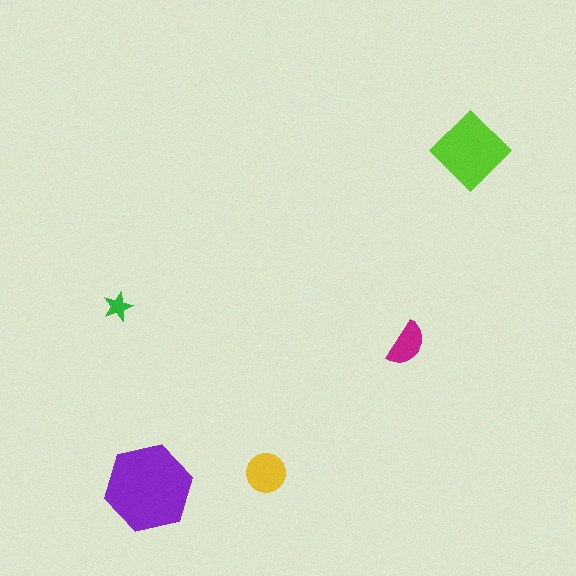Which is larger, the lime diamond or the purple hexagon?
The purple hexagon.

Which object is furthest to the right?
The lime diamond is rightmost.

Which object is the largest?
The purple hexagon.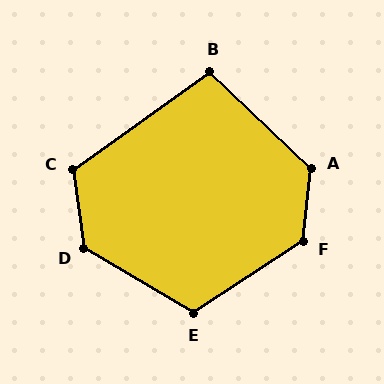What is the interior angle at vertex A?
Approximately 127 degrees (obtuse).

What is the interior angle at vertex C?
Approximately 117 degrees (obtuse).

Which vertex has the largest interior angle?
F, at approximately 130 degrees.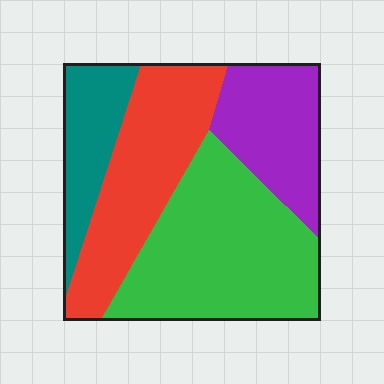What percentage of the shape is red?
Red takes up about one quarter (1/4) of the shape.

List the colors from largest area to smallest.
From largest to smallest: green, red, purple, teal.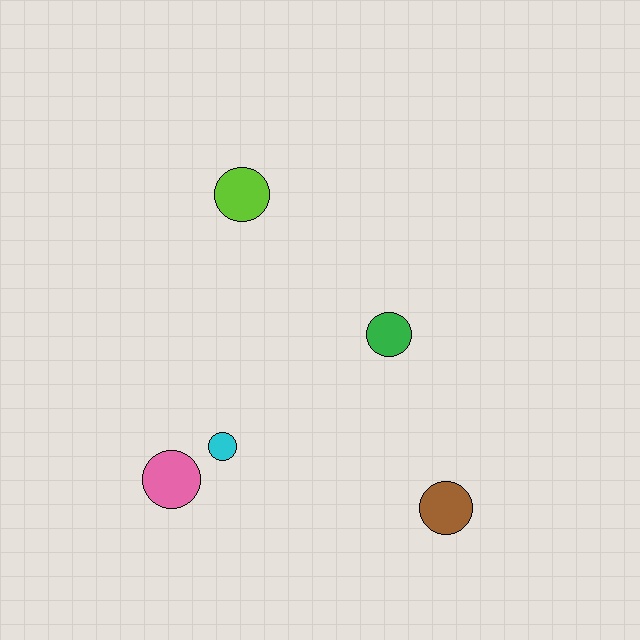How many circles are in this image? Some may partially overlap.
There are 5 circles.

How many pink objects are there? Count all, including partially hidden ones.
There is 1 pink object.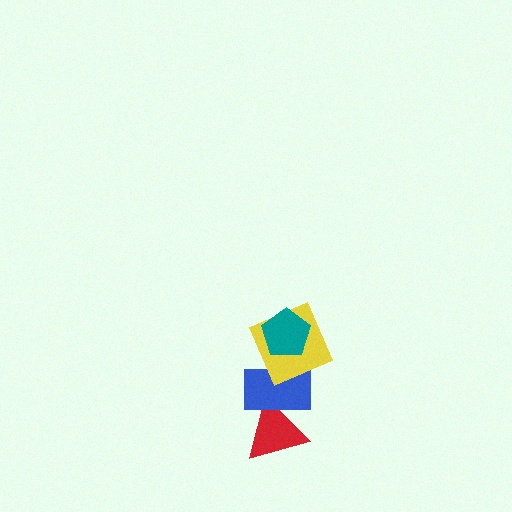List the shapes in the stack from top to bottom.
From top to bottom: the teal pentagon, the yellow square, the blue rectangle, the red triangle.